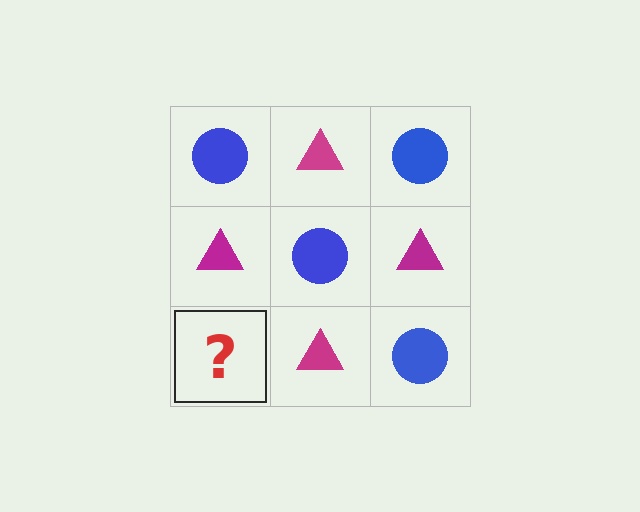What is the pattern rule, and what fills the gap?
The rule is that it alternates blue circle and magenta triangle in a checkerboard pattern. The gap should be filled with a blue circle.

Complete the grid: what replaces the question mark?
The question mark should be replaced with a blue circle.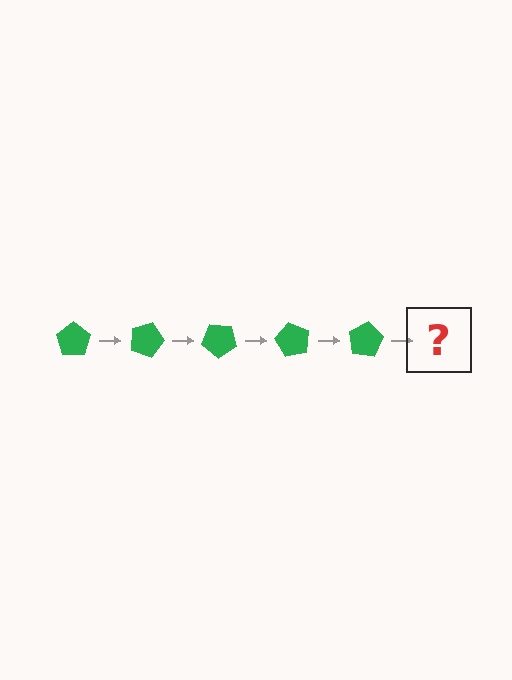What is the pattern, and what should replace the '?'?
The pattern is that the pentagon rotates 20 degrees each step. The '?' should be a green pentagon rotated 100 degrees.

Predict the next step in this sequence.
The next step is a green pentagon rotated 100 degrees.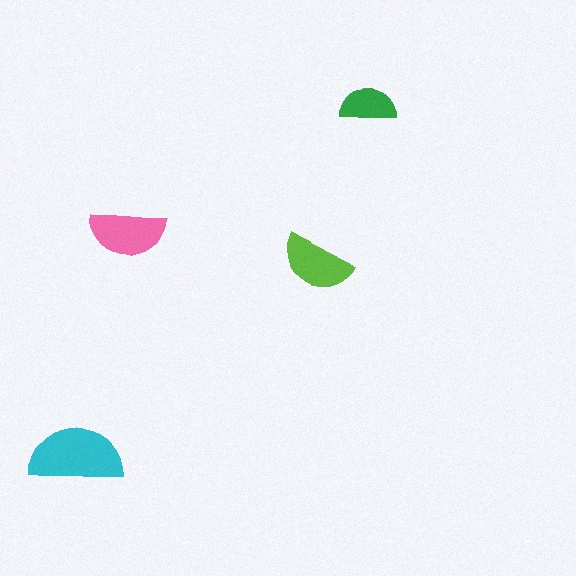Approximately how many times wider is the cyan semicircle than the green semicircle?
About 1.5 times wider.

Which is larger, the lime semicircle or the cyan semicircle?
The cyan one.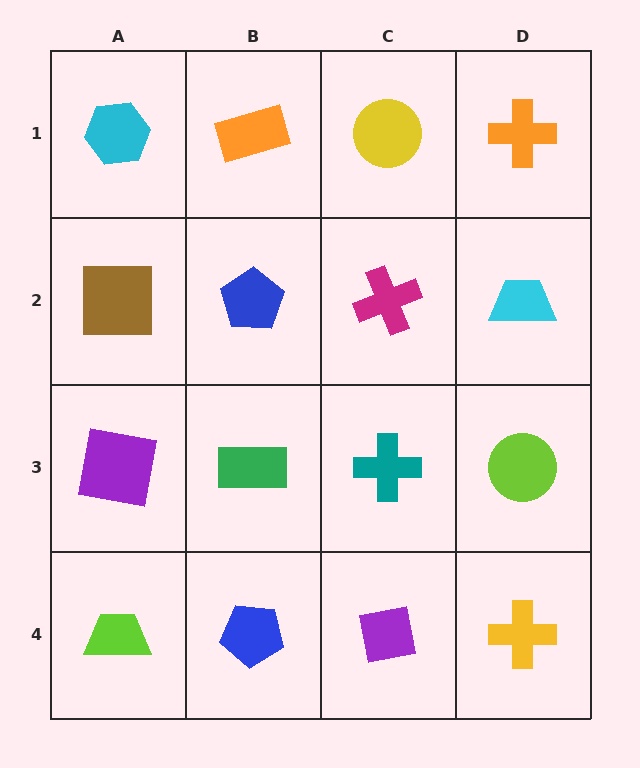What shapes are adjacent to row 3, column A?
A brown square (row 2, column A), a lime trapezoid (row 4, column A), a green rectangle (row 3, column B).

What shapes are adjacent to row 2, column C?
A yellow circle (row 1, column C), a teal cross (row 3, column C), a blue pentagon (row 2, column B), a cyan trapezoid (row 2, column D).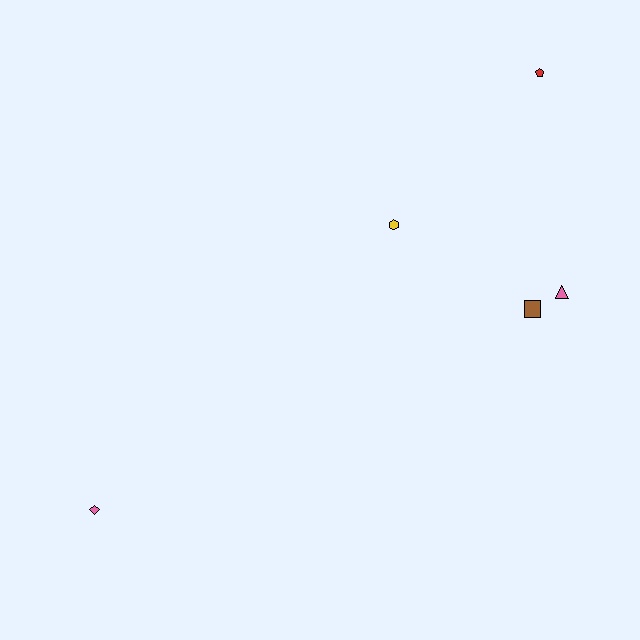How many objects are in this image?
There are 5 objects.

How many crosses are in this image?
There are no crosses.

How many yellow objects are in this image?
There is 1 yellow object.